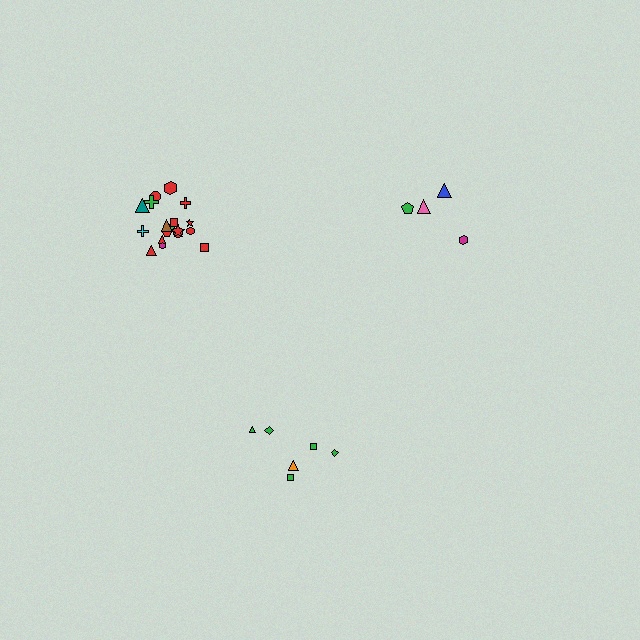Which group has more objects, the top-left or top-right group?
The top-left group.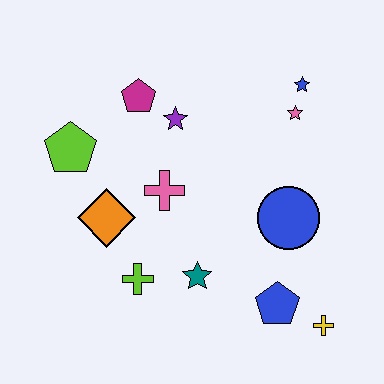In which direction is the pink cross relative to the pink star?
The pink cross is to the left of the pink star.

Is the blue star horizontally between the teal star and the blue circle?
No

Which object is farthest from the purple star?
The yellow cross is farthest from the purple star.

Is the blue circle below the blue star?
Yes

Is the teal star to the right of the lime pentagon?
Yes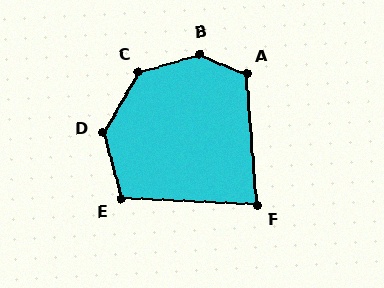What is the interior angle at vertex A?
Approximately 116 degrees (obtuse).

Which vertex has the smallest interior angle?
F, at approximately 83 degrees.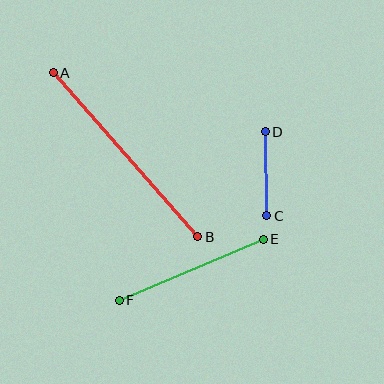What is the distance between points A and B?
The distance is approximately 219 pixels.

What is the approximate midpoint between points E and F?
The midpoint is at approximately (191, 270) pixels.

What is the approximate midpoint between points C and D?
The midpoint is at approximately (266, 174) pixels.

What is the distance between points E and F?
The distance is approximately 156 pixels.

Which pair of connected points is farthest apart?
Points A and B are farthest apart.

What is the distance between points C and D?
The distance is approximately 84 pixels.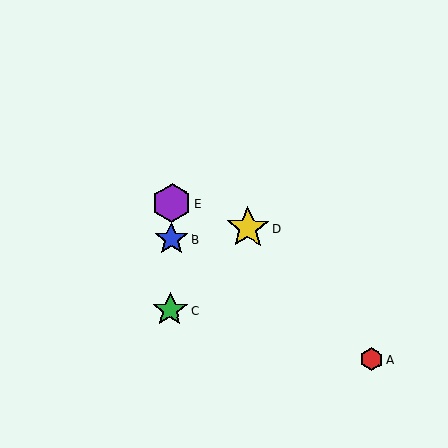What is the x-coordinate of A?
Object A is at x≈371.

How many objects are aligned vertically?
3 objects (B, C, E) are aligned vertically.